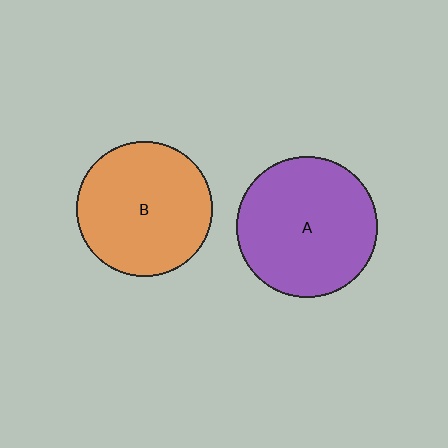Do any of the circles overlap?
No, none of the circles overlap.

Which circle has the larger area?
Circle A (purple).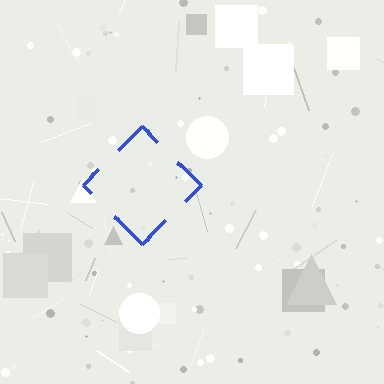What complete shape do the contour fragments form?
The contour fragments form a diamond.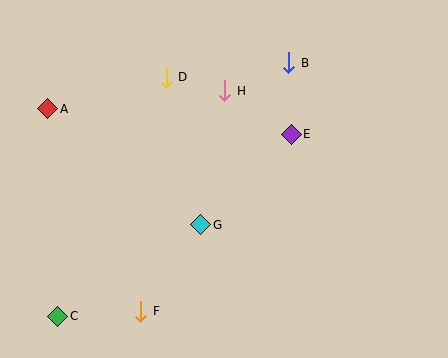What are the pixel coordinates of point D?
Point D is at (166, 77).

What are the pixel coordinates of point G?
Point G is at (201, 225).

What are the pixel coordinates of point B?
Point B is at (289, 63).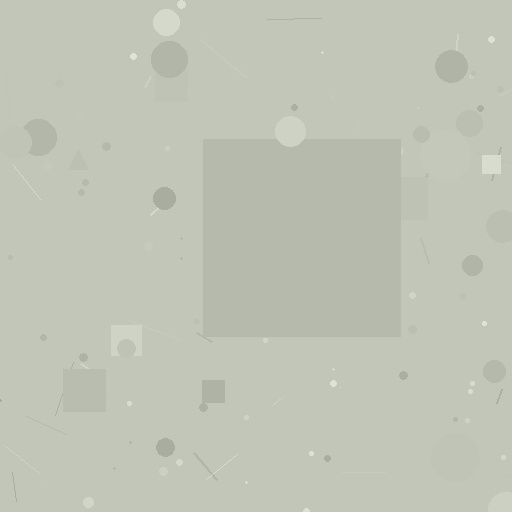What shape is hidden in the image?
A square is hidden in the image.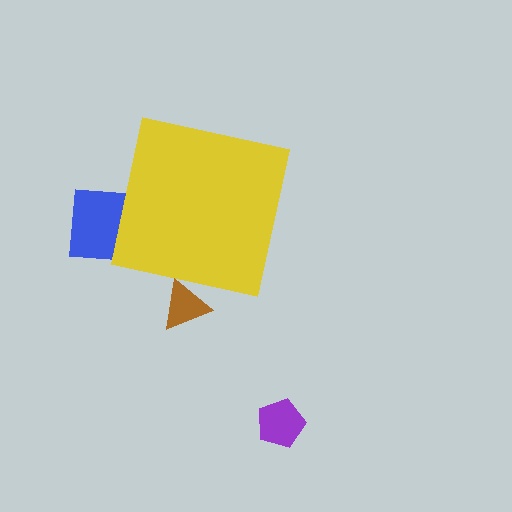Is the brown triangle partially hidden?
Yes, the brown triangle is partially hidden behind the yellow square.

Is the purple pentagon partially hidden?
No, the purple pentagon is fully visible.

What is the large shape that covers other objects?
A yellow square.